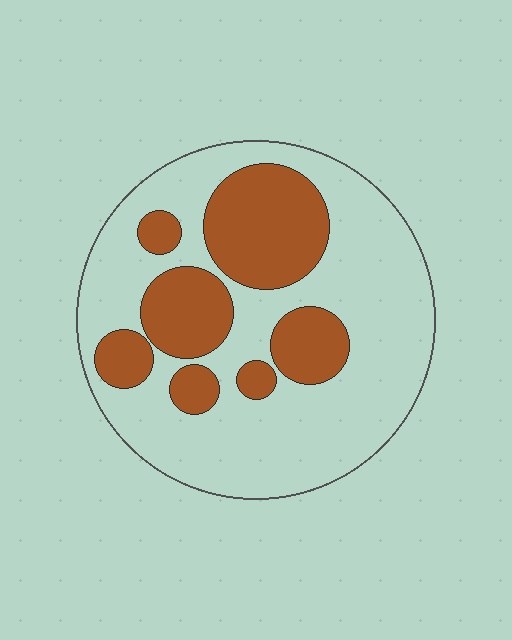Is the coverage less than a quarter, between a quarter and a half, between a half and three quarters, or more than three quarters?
Between a quarter and a half.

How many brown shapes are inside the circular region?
7.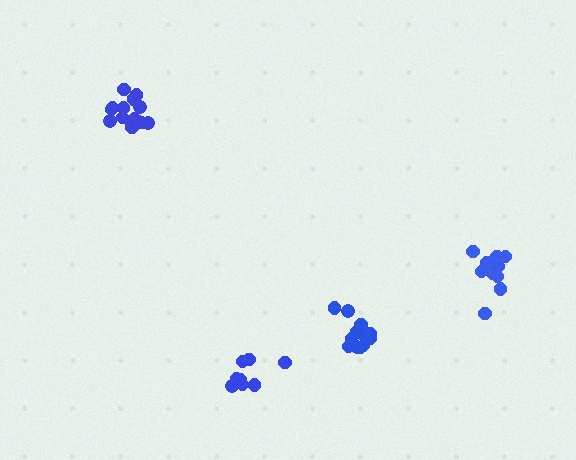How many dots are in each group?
Group 1: 11 dots, Group 2: 14 dots, Group 3: 15 dots, Group 4: 9 dots (49 total).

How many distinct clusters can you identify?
There are 4 distinct clusters.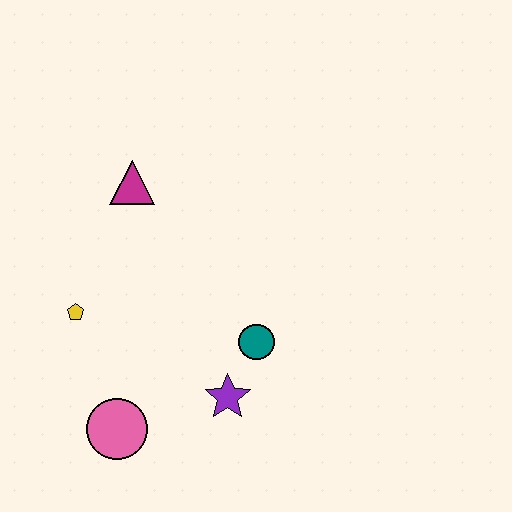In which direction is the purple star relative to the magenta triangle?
The purple star is below the magenta triangle.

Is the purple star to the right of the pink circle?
Yes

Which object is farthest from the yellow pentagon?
The teal circle is farthest from the yellow pentagon.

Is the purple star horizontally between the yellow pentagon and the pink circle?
No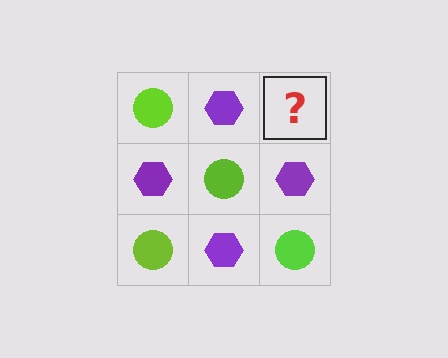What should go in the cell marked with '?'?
The missing cell should contain a lime circle.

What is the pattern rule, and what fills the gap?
The rule is that it alternates lime circle and purple hexagon in a checkerboard pattern. The gap should be filled with a lime circle.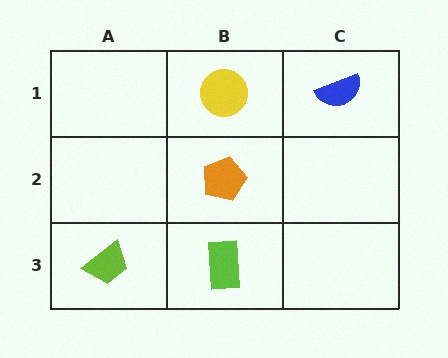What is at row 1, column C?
A blue semicircle.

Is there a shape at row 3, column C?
No, that cell is empty.